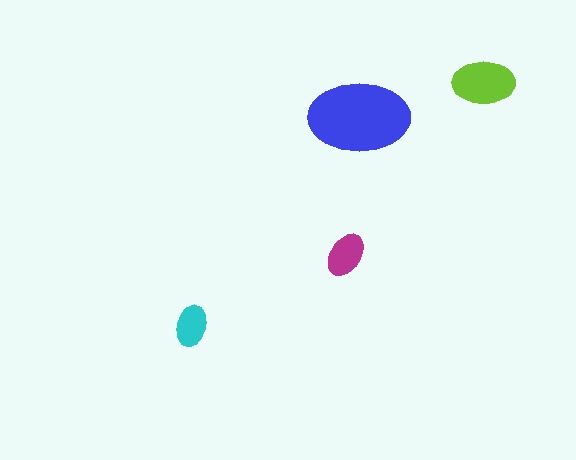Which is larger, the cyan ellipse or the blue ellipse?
The blue one.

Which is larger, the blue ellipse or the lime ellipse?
The blue one.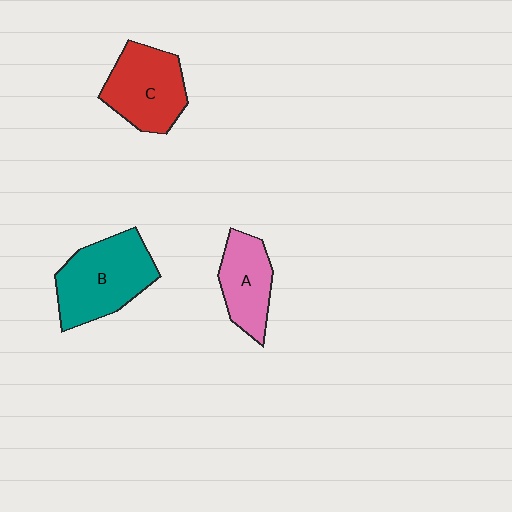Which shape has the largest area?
Shape B (teal).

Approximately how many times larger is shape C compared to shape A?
Approximately 1.3 times.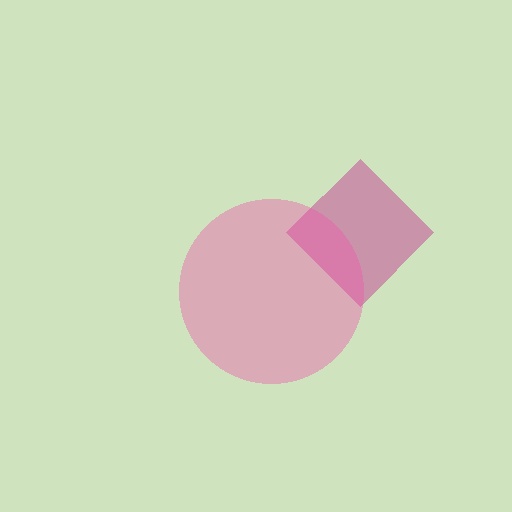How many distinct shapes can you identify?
There are 2 distinct shapes: a magenta diamond, a pink circle.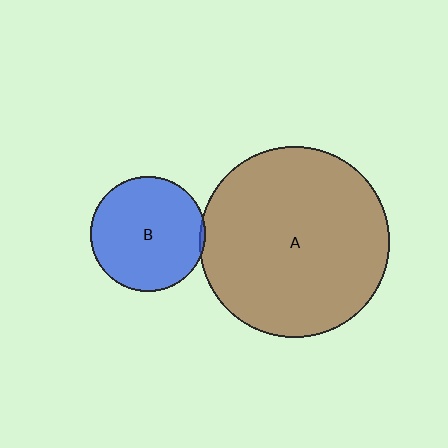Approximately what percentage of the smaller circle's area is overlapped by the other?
Approximately 5%.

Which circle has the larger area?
Circle A (brown).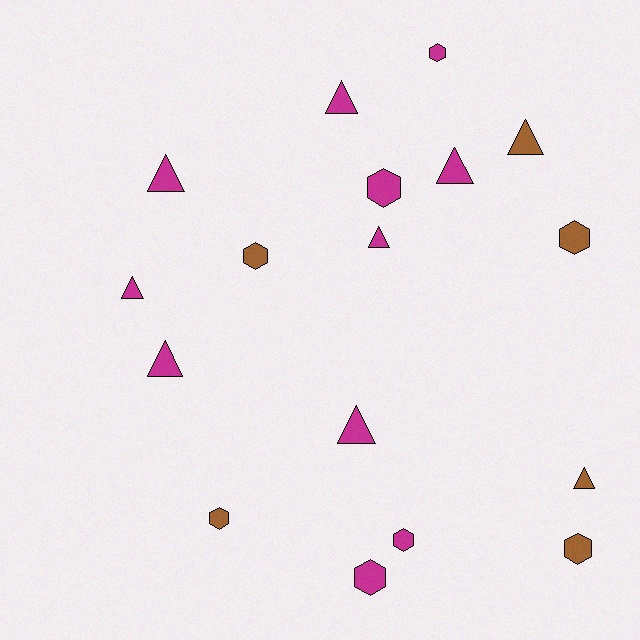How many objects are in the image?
There are 17 objects.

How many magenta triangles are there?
There are 7 magenta triangles.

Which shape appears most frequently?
Triangle, with 9 objects.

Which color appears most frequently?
Magenta, with 11 objects.